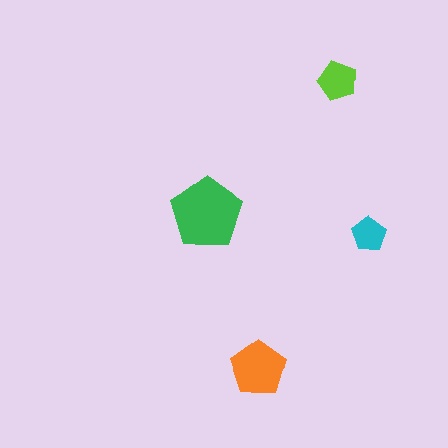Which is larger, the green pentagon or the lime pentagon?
The green one.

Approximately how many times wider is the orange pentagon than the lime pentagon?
About 1.5 times wider.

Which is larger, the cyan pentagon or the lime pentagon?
The lime one.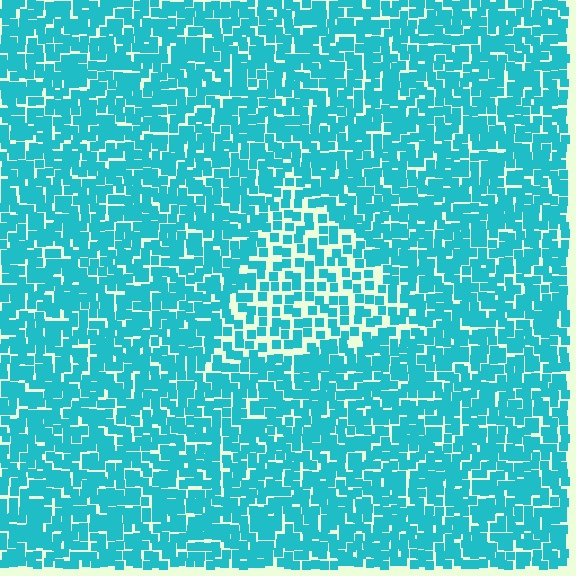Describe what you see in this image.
The image contains small cyan elements arranged at two different densities. A triangle-shaped region is visible where the elements are less densely packed than the surrounding area.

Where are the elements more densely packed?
The elements are more densely packed outside the triangle boundary.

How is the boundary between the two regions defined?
The boundary is defined by a change in element density (approximately 1.7x ratio). All elements are the same color, size, and shape.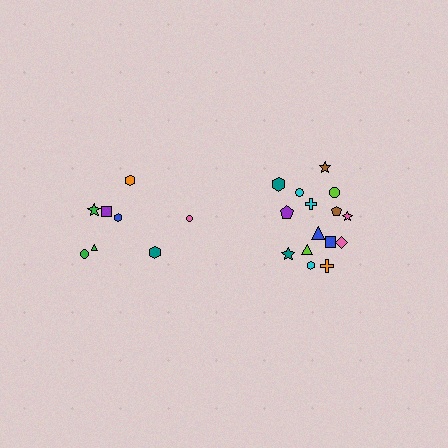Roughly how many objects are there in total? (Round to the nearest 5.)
Roughly 25 objects in total.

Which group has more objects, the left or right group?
The right group.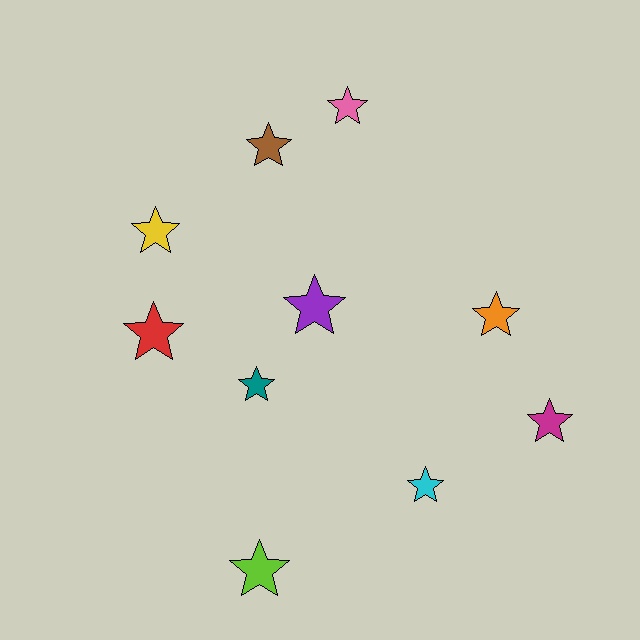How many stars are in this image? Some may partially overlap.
There are 10 stars.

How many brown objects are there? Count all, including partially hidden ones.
There is 1 brown object.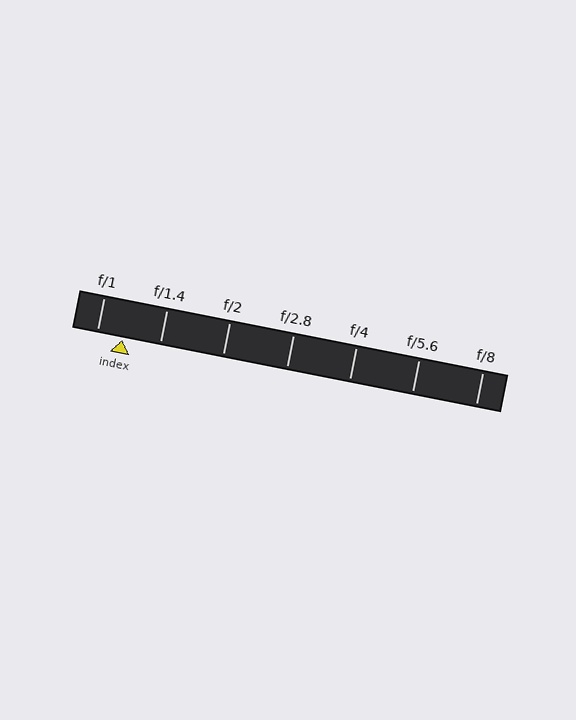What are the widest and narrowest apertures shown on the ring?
The widest aperture shown is f/1 and the narrowest is f/8.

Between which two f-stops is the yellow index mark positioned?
The index mark is between f/1 and f/1.4.